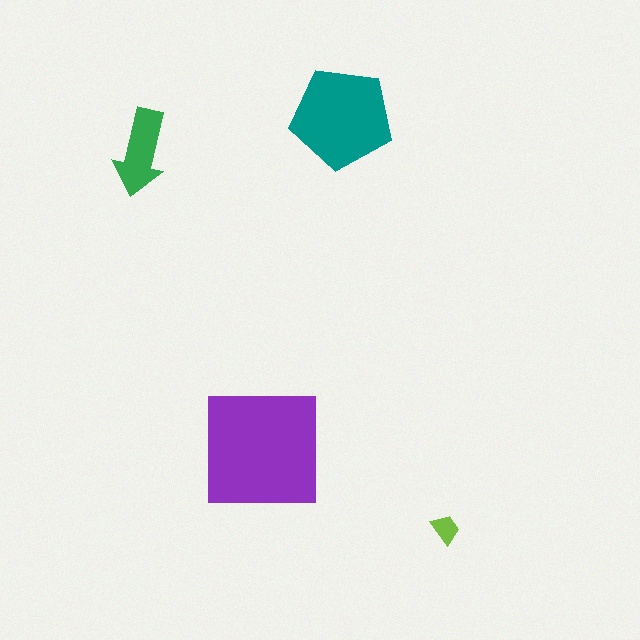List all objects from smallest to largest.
The lime trapezoid, the green arrow, the teal pentagon, the purple square.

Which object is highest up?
The teal pentagon is topmost.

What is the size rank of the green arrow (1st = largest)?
3rd.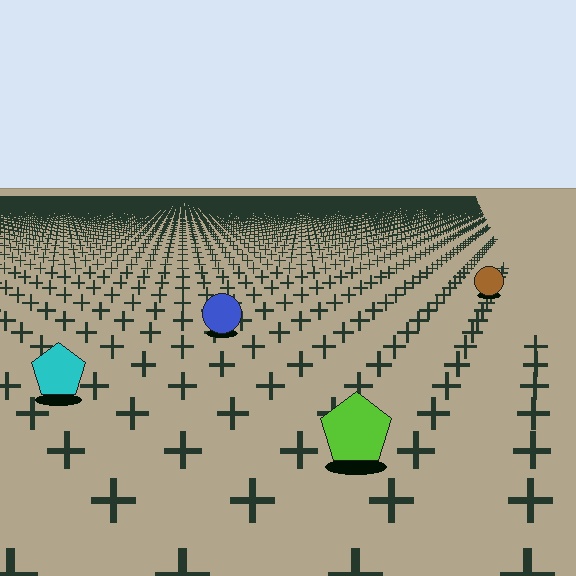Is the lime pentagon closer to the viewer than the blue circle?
Yes. The lime pentagon is closer — you can tell from the texture gradient: the ground texture is coarser near it.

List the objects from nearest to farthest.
From nearest to farthest: the lime pentagon, the cyan pentagon, the blue circle, the brown circle.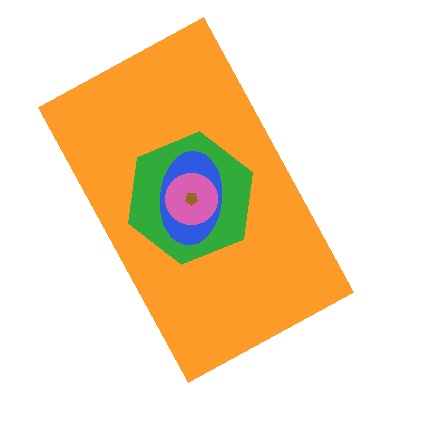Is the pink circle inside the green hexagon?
Yes.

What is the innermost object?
The brown pentagon.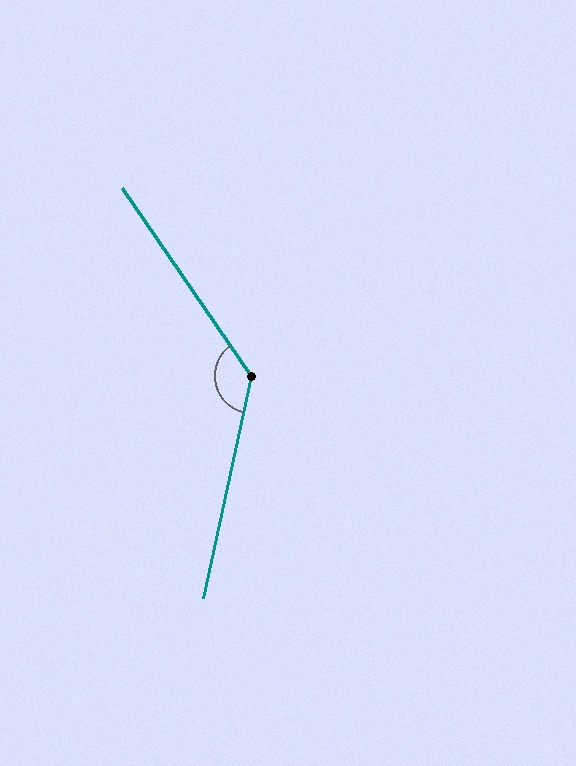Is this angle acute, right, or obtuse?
It is obtuse.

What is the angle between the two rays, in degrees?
Approximately 133 degrees.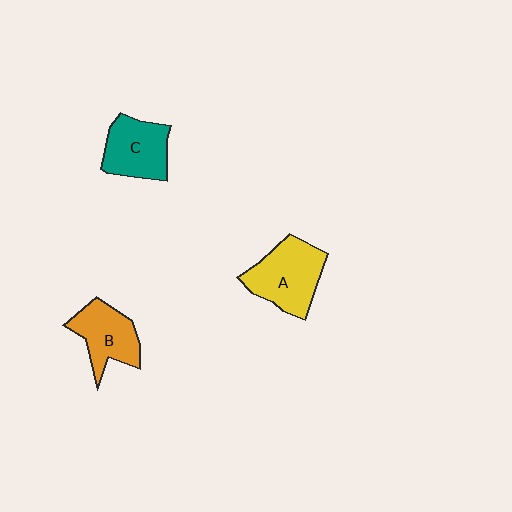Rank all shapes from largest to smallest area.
From largest to smallest: A (yellow), C (teal), B (orange).